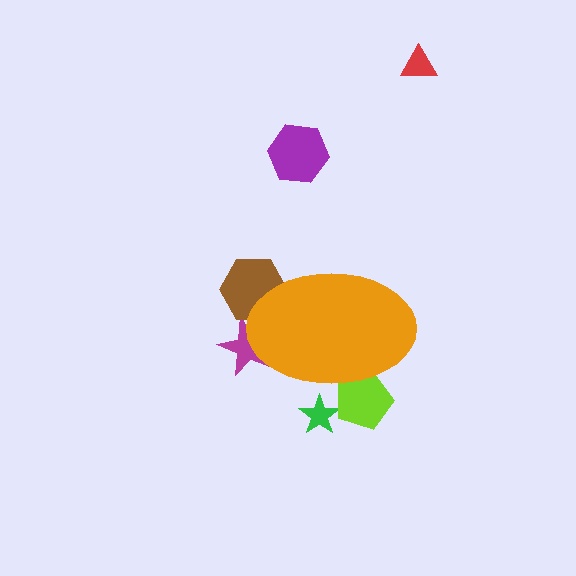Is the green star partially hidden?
Yes, the green star is partially hidden behind the orange ellipse.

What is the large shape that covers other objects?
An orange ellipse.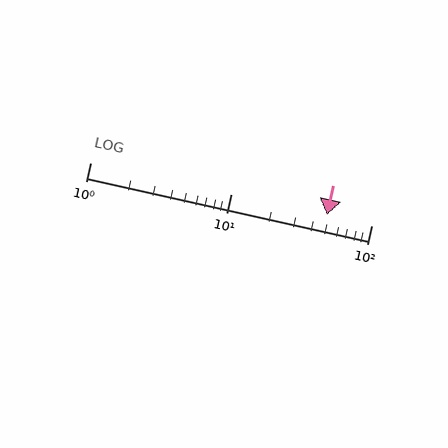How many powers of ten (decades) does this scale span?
The scale spans 2 decades, from 1 to 100.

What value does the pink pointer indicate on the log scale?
The pointer indicates approximately 48.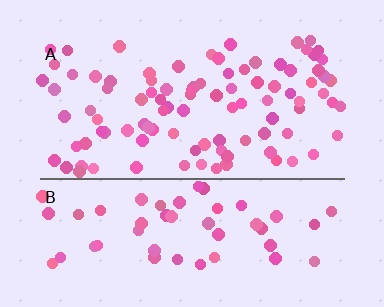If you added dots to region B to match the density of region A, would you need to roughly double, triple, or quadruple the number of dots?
Approximately double.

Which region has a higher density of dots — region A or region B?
A (the top).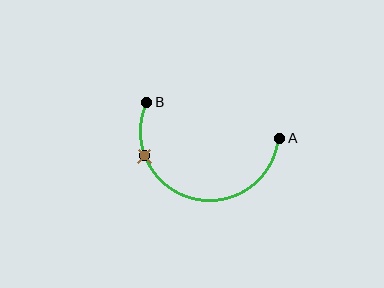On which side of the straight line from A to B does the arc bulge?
The arc bulges below the straight line connecting A and B.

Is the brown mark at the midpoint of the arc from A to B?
No. The brown mark lies on the arc but is closer to endpoint B. The arc midpoint would be at the point on the curve equidistant along the arc from both A and B.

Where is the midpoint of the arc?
The arc midpoint is the point on the curve farthest from the straight line joining A and B. It sits below that line.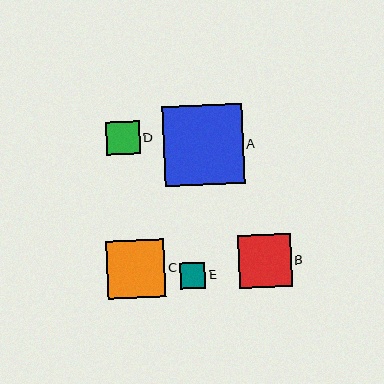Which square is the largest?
Square A is the largest with a size of approximately 80 pixels.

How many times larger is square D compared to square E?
Square D is approximately 1.3 times the size of square E.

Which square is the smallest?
Square E is the smallest with a size of approximately 25 pixels.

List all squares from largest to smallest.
From largest to smallest: A, C, B, D, E.